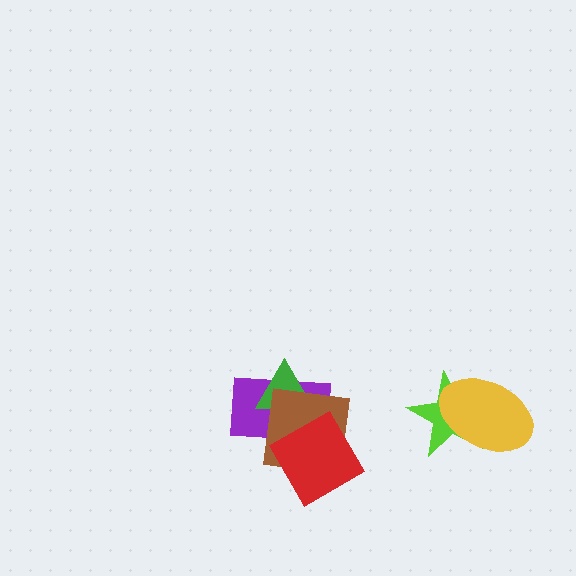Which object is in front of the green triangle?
The brown square is in front of the green triangle.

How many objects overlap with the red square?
2 objects overlap with the red square.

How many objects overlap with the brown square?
3 objects overlap with the brown square.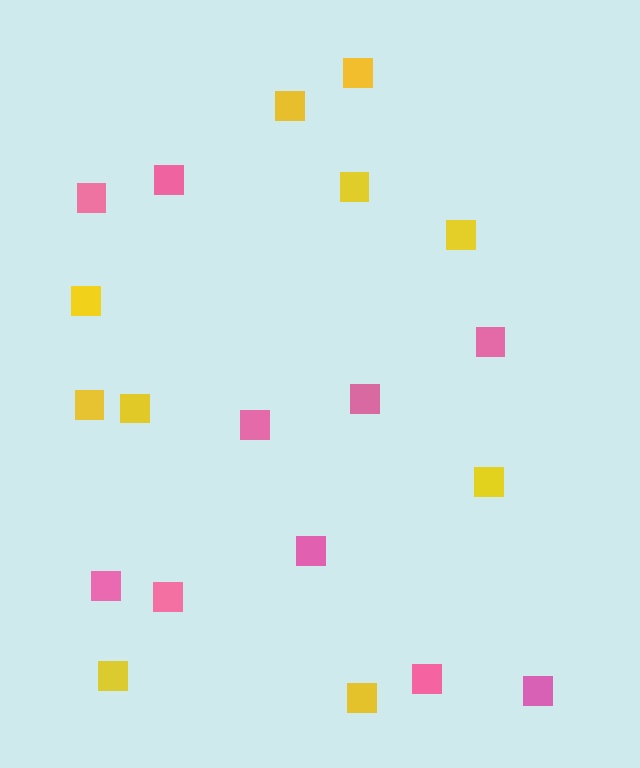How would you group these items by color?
There are 2 groups: one group of yellow squares (10) and one group of pink squares (10).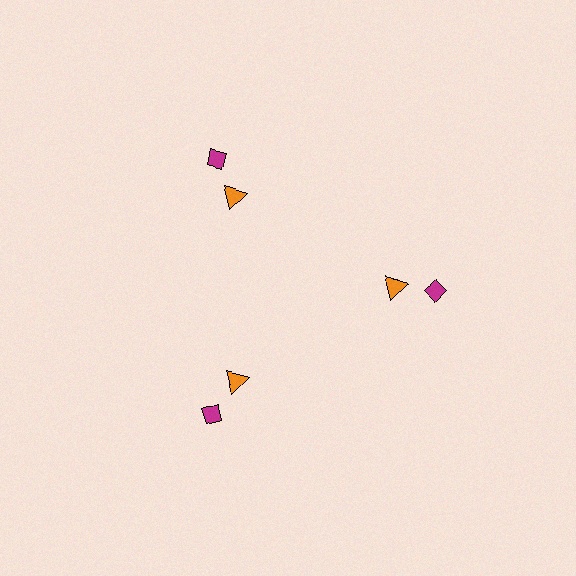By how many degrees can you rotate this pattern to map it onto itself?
The pattern maps onto itself every 120 degrees of rotation.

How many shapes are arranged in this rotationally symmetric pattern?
There are 6 shapes, arranged in 3 groups of 2.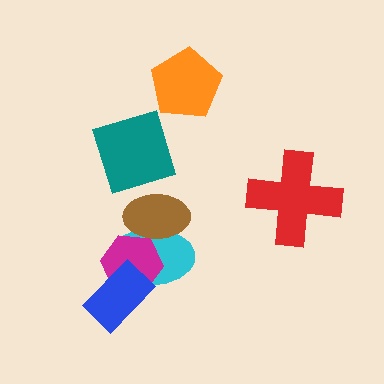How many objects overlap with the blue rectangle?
2 objects overlap with the blue rectangle.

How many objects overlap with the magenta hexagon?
3 objects overlap with the magenta hexagon.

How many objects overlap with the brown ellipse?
2 objects overlap with the brown ellipse.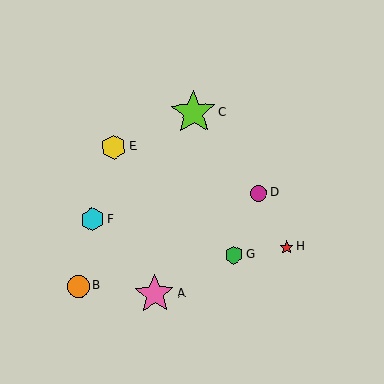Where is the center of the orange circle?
The center of the orange circle is at (78, 286).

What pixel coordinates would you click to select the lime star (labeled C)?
Click at (193, 112) to select the lime star C.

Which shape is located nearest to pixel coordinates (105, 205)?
The cyan hexagon (labeled F) at (92, 220) is nearest to that location.